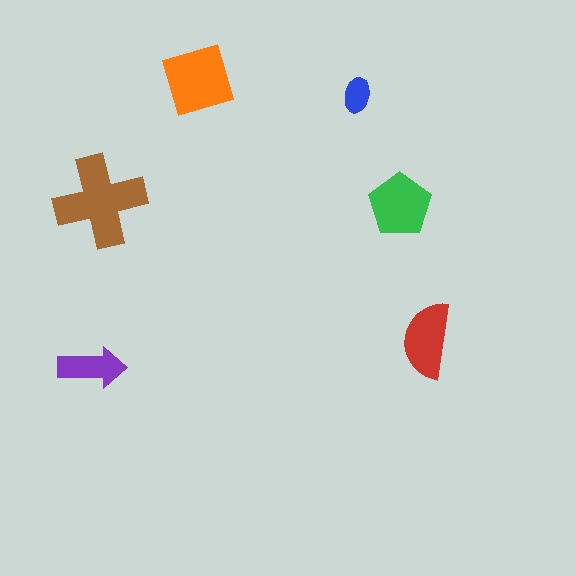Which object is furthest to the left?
The purple arrow is leftmost.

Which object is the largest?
The brown cross.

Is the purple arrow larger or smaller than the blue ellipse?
Larger.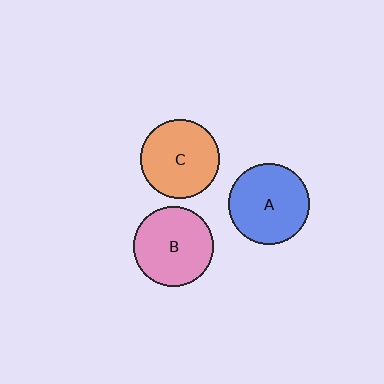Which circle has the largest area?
Circle A (blue).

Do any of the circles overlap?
No, none of the circles overlap.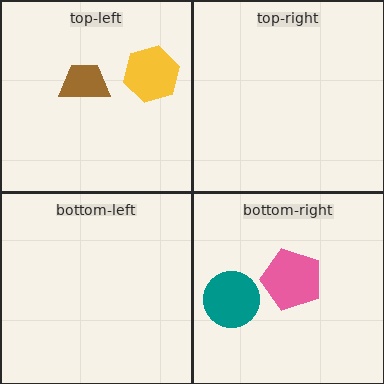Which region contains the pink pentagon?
The bottom-right region.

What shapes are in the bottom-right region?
The teal circle, the pink pentagon.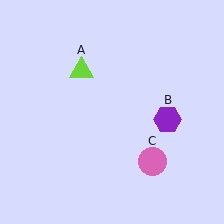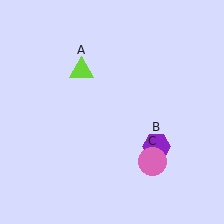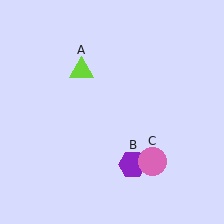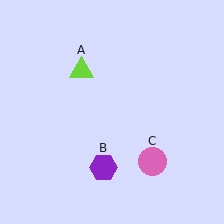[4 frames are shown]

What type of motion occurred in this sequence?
The purple hexagon (object B) rotated clockwise around the center of the scene.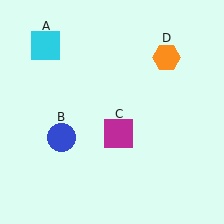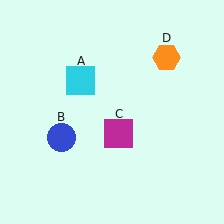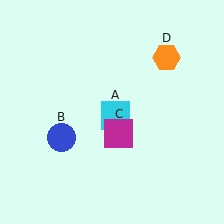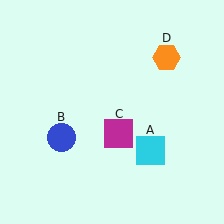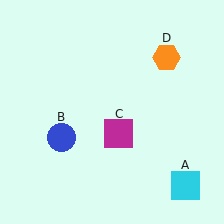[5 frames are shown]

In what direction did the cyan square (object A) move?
The cyan square (object A) moved down and to the right.